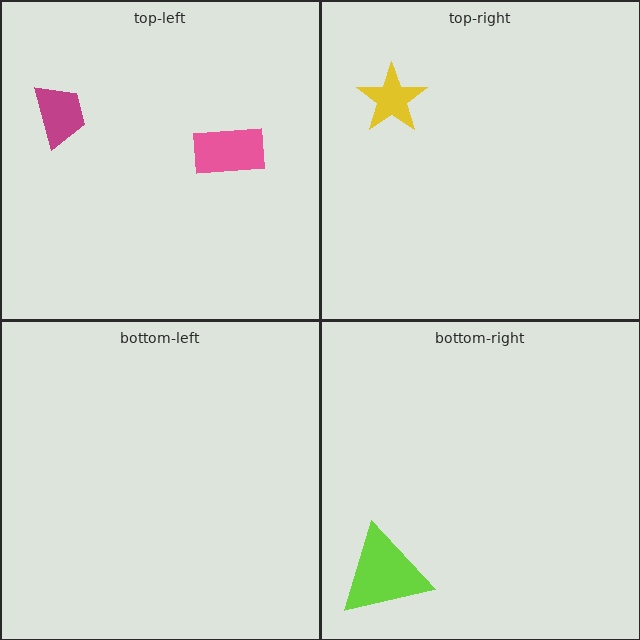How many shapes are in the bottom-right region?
1.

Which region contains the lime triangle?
The bottom-right region.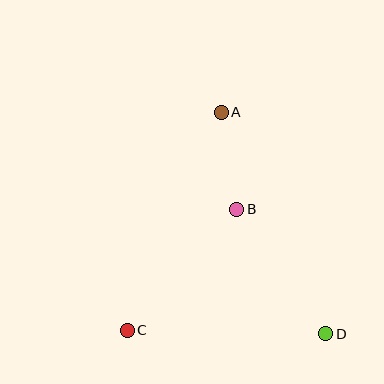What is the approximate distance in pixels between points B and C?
The distance between B and C is approximately 163 pixels.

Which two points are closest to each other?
Points A and B are closest to each other.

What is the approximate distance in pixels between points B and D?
The distance between B and D is approximately 153 pixels.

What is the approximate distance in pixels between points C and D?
The distance between C and D is approximately 198 pixels.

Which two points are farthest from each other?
Points A and D are farthest from each other.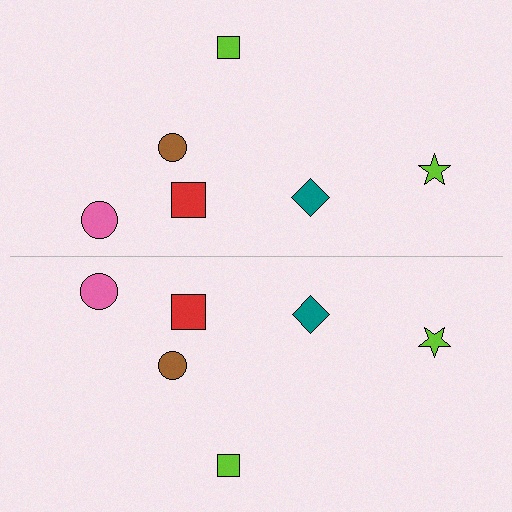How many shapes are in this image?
There are 12 shapes in this image.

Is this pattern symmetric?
Yes, this pattern has bilateral (reflection) symmetry.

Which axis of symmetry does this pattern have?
The pattern has a horizontal axis of symmetry running through the center of the image.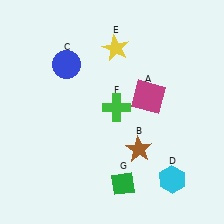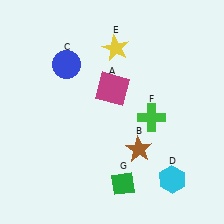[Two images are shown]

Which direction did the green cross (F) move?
The green cross (F) moved right.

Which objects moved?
The objects that moved are: the magenta square (A), the green cross (F).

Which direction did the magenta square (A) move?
The magenta square (A) moved left.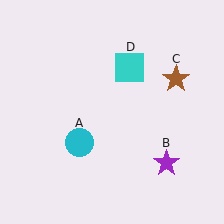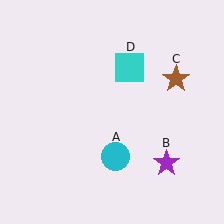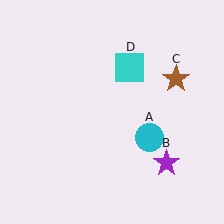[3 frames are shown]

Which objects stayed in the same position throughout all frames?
Purple star (object B) and brown star (object C) and cyan square (object D) remained stationary.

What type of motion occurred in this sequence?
The cyan circle (object A) rotated counterclockwise around the center of the scene.